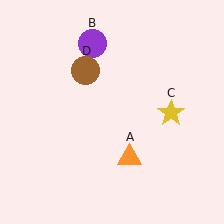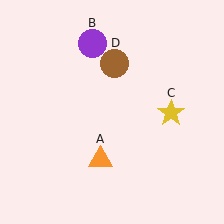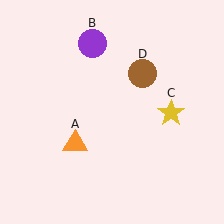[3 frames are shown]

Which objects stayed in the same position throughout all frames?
Purple circle (object B) and yellow star (object C) remained stationary.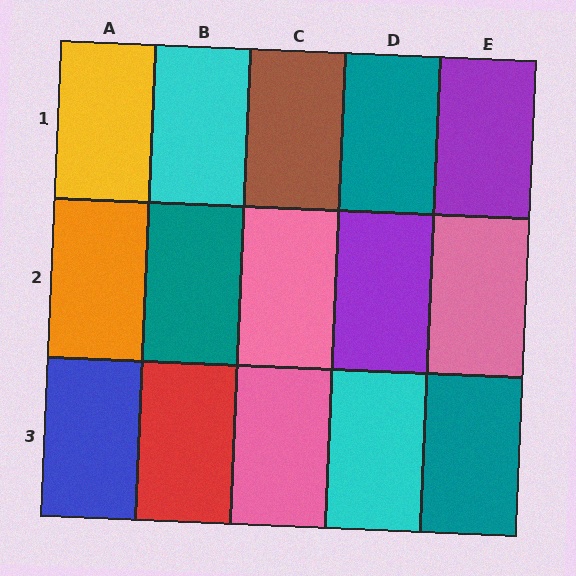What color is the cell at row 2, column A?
Orange.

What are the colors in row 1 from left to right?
Yellow, cyan, brown, teal, purple.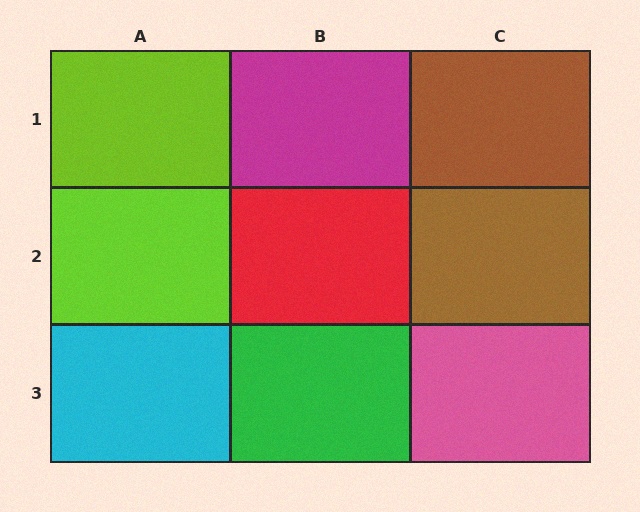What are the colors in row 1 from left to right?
Lime, magenta, brown.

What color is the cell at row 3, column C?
Pink.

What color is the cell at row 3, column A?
Cyan.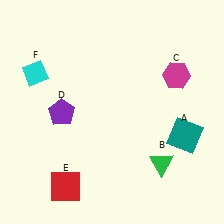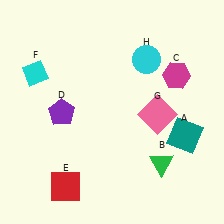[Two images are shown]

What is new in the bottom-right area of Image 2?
A pink square (G) was added in the bottom-right area of Image 2.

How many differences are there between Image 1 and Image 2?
There are 2 differences between the two images.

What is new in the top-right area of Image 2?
A cyan circle (H) was added in the top-right area of Image 2.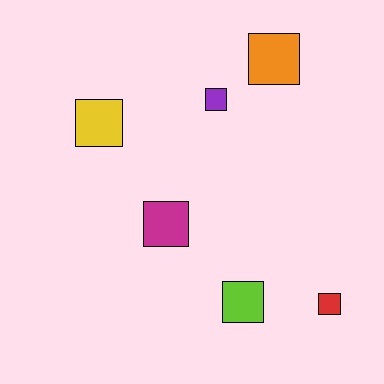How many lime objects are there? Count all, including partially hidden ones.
There is 1 lime object.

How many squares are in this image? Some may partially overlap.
There are 6 squares.